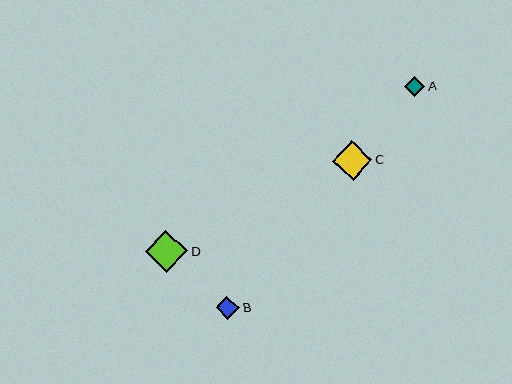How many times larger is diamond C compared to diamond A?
Diamond C is approximately 1.9 times the size of diamond A.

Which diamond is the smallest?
Diamond A is the smallest with a size of approximately 20 pixels.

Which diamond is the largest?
Diamond D is the largest with a size of approximately 42 pixels.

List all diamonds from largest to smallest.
From largest to smallest: D, C, B, A.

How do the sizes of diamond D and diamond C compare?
Diamond D and diamond C are approximately the same size.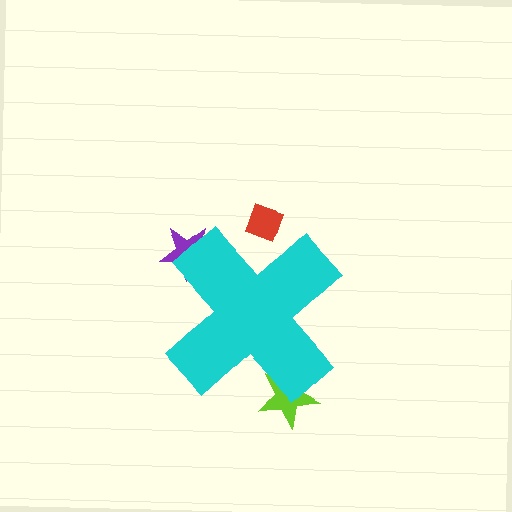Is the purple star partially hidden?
Yes, the purple star is partially hidden behind the cyan cross.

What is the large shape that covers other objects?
A cyan cross.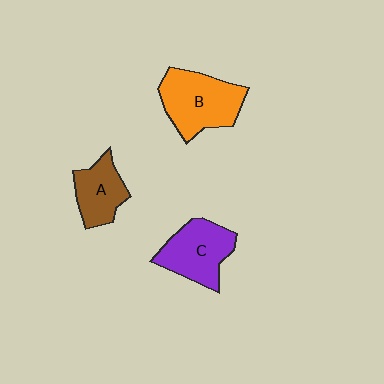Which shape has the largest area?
Shape B (orange).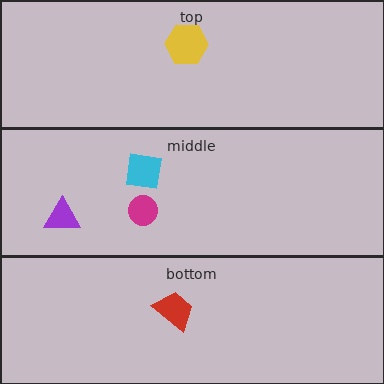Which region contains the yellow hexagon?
The top region.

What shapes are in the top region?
The yellow hexagon.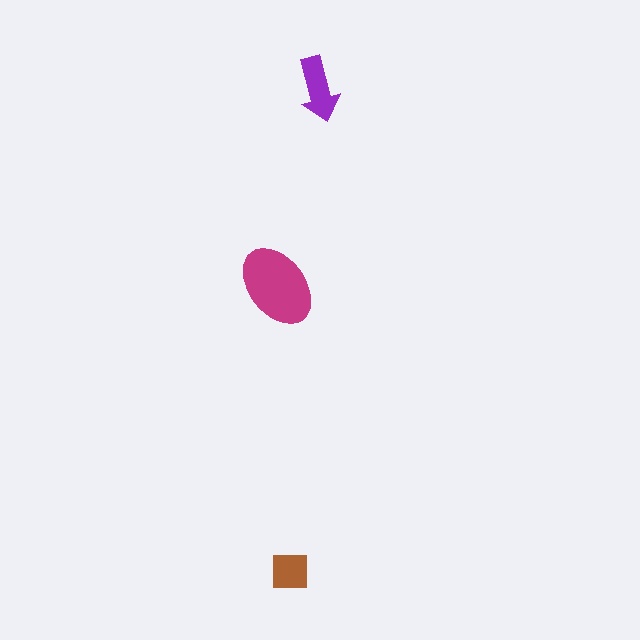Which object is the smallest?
The brown square.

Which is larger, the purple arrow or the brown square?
The purple arrow.